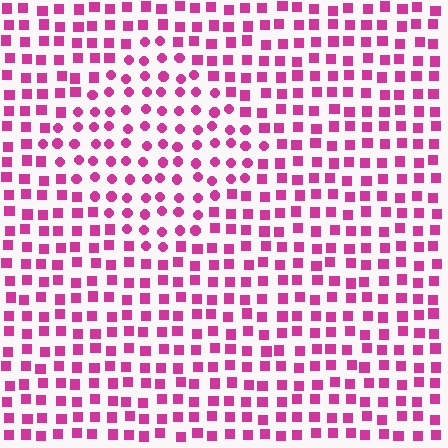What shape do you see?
I see a diamond.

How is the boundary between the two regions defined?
The boundary is defined by a change in element shape: circles inside vs. squares outside. All elements share the same color and spacing.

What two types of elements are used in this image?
The image uses circles inside the diamond region and squares outside it.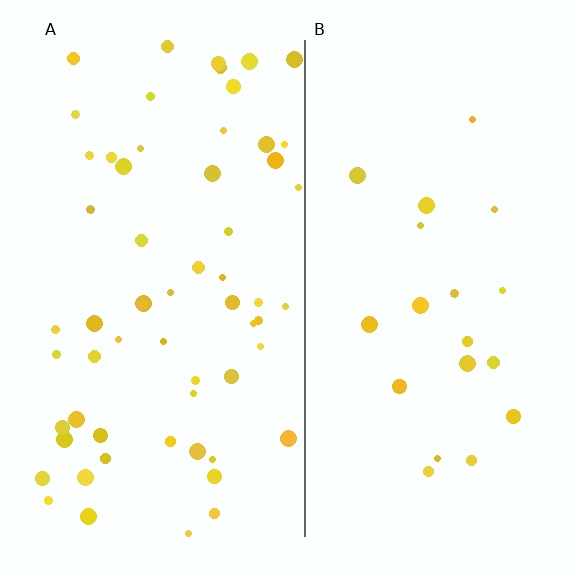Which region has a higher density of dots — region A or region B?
A (the left).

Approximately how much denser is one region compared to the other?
Approximately 3.0× — region A over region B.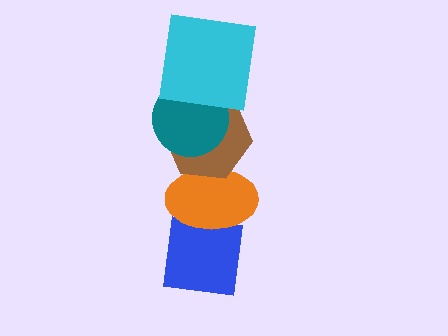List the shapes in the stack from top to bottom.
From top to bottom: the cyan square, the teal circle, the brown hexagon, the orange ellipse, the blue square.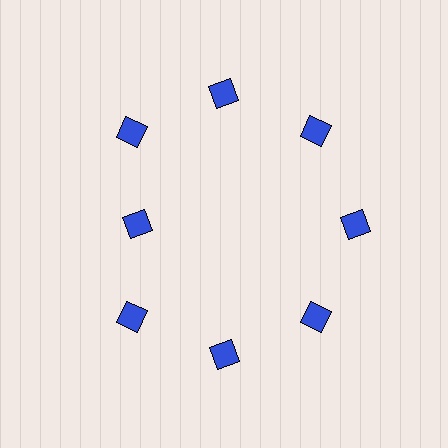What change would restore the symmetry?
The symmetry would be restored by moving it outward, back onto the ring so that all 8 diamonds sit at equal angles and equal distance from the center.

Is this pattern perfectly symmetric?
No. The 8 blue diamonds are arranged in a ring, but one element near the 9 o'clock position is pulled inward toward the center, breaking the 8-fold rotational symmetry.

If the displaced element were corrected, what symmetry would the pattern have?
It would have 8-fold rotational symmetry — the pattern would map onto itself every 45 degrees.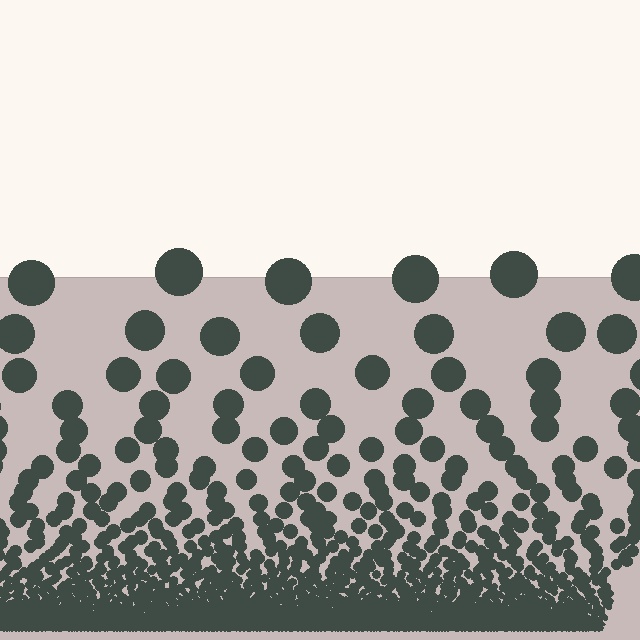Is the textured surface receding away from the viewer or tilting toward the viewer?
The surface appears to tilt toward the viewer. Texture elements get larger and sparser toward the top.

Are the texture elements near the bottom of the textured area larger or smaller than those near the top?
Smaller. The gradient is inverted — elements near the bottom are smaller and denser.